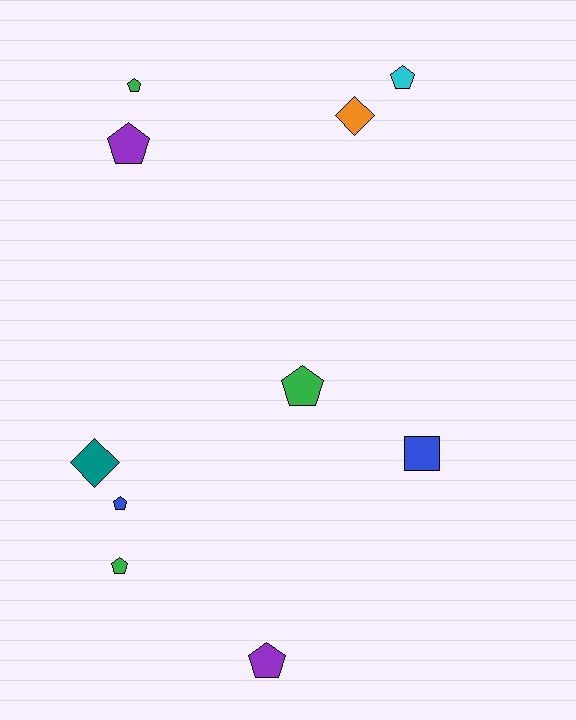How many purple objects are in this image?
There are 2 purple objects.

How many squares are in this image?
There is 1 square.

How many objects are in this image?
There are 10 objects.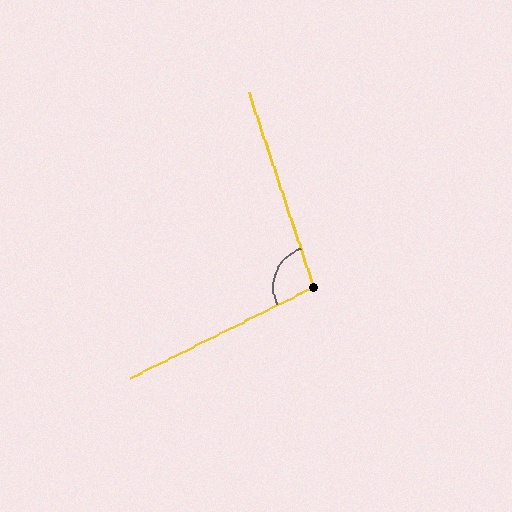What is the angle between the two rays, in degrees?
Approximately 98 degrees.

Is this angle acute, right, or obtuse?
It is obtuse.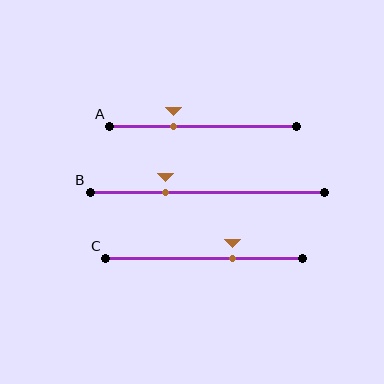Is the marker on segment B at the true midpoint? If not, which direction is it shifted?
No, the marker on segment B is shifted to the left by about 18% of the segment length.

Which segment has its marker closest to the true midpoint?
Segment C has its marker closest to the true midpoint.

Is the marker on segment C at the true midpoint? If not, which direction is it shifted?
No, the marker on segment C is shifted to the right by about 15% of the segment length.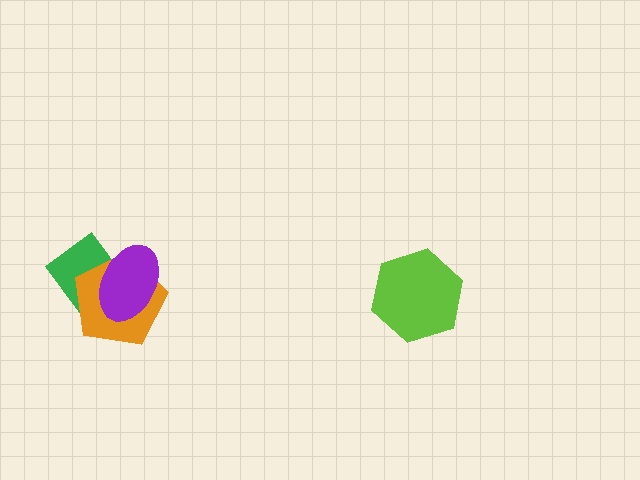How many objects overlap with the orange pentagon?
2 objects overlap with the orange pentagon.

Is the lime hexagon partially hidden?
No, no other shape covers it.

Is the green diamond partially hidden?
Yes, it is partially covered by another shape.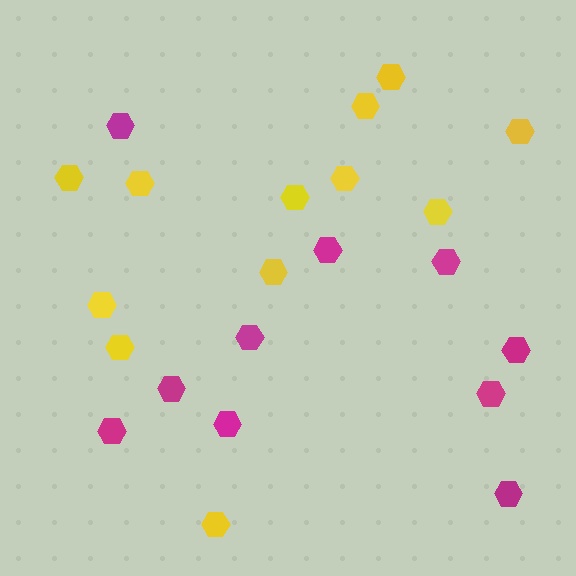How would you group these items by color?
There are 2 groups: one group of yellow hexagons (12) and one group of magenta hexagons (10).